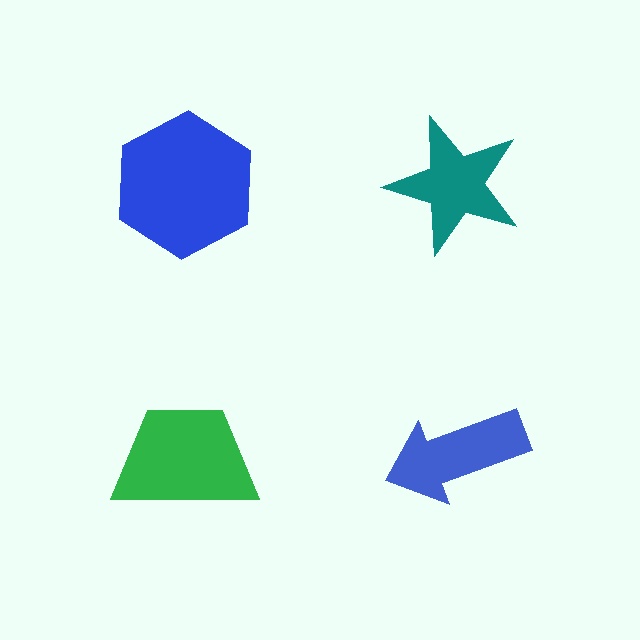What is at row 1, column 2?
A teal star.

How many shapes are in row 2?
2 shapes.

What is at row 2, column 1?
A green trapezoid.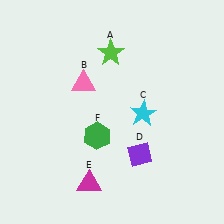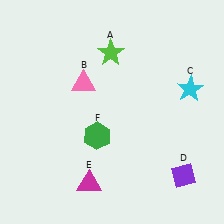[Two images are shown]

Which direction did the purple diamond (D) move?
The purple diamond (D) moved right.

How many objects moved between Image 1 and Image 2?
2 objects moved between the two images.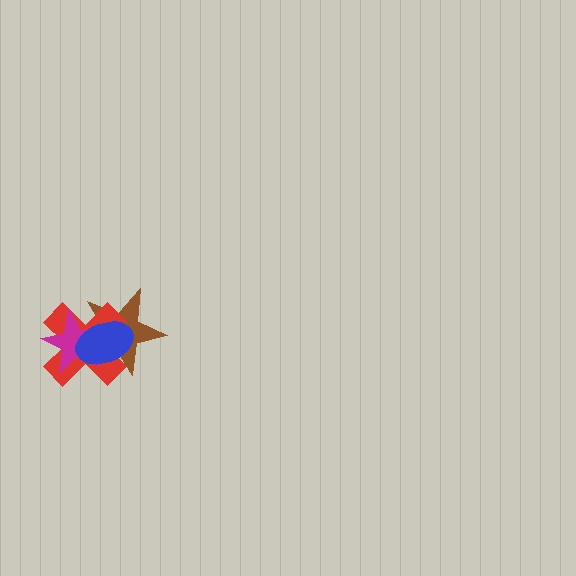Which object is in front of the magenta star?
The blue ellipse is in front of the magenta star.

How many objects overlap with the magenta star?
3 objects overlap with the magenta star.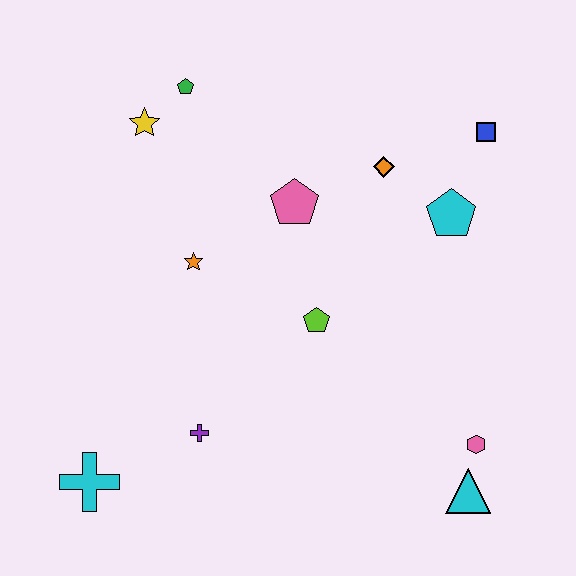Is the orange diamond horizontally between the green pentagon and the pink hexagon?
Yes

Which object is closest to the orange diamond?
The cyan pentagon is closest to the orange diamond.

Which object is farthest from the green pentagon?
The cyan triangle is farthest from the green pentagon.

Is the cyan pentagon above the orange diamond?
No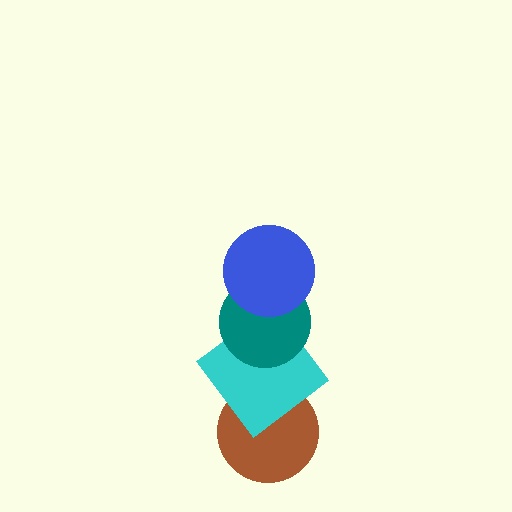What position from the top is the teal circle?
The teal circle is 2nd from the top.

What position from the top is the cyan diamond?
The cyan diamond is 3rd from the top.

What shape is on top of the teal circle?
The blue circle is on top of the teal circle.